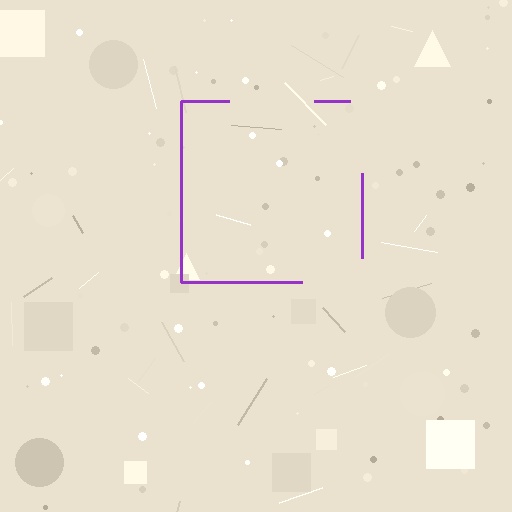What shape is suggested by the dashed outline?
The dashed outline suggests a square.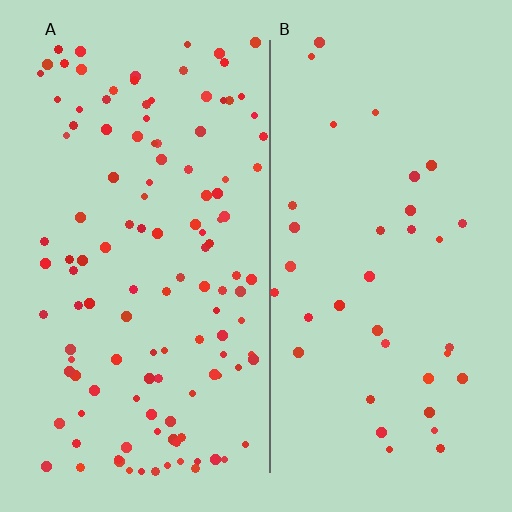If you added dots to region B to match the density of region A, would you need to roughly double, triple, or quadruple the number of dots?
Approximately triple.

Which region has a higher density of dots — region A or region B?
A (the left).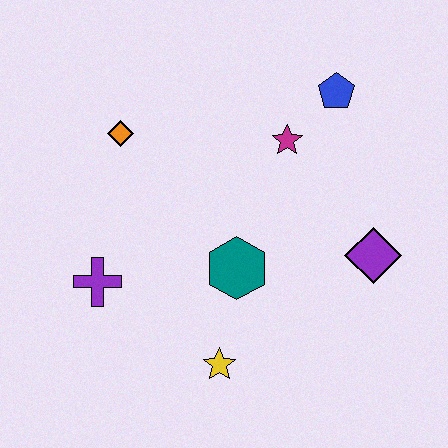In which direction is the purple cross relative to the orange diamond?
The purple cross is below the orange diamond.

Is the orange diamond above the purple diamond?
Yes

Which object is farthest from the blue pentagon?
The purple cross is farthest from the blue pentagon.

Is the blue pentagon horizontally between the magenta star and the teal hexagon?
No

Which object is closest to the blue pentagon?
The magenta star is closest to the blue pentagon.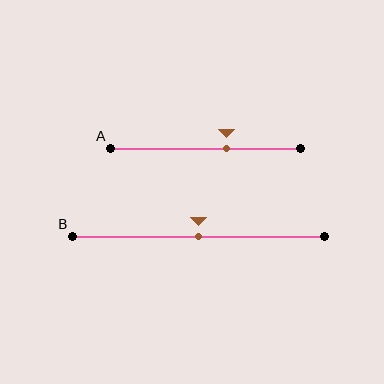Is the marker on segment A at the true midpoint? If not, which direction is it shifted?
No, the marker on segment A is shifted to the right by about 11% of the segment length.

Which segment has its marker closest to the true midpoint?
Segment B has its marker closest to the true midpoint.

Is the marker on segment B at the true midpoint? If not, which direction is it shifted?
Yes, the marker on segment B is at the true midpoint.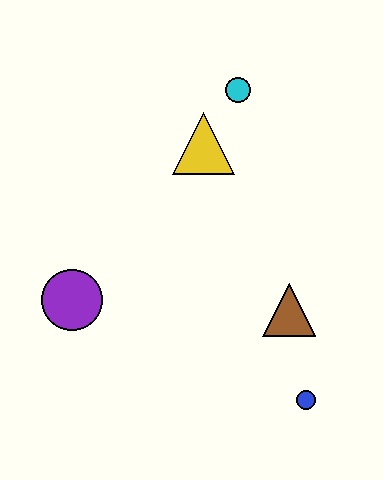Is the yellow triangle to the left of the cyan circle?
Yes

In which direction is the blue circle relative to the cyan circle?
The blue circle is below the cyan circle.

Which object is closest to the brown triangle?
The blue circle is closest to the brown triangle.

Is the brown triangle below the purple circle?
Yes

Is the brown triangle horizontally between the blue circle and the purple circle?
Yes